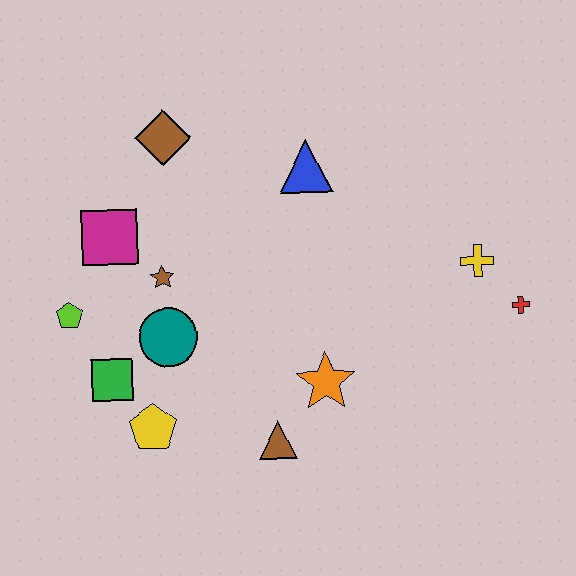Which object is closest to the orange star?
The brown triangle is closest to the orange star.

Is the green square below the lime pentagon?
Yes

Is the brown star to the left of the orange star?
Yes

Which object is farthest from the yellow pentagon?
The red cross is farthest from the yellow pentagon.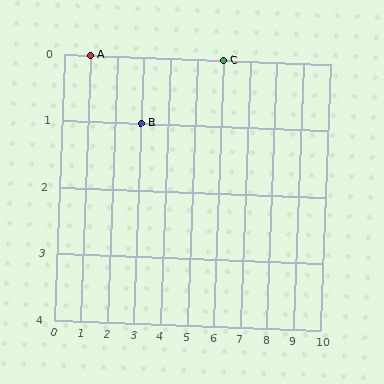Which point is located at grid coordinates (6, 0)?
Point C is at (6, 0).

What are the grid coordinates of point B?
Point B is at grid coordinates (3, 1).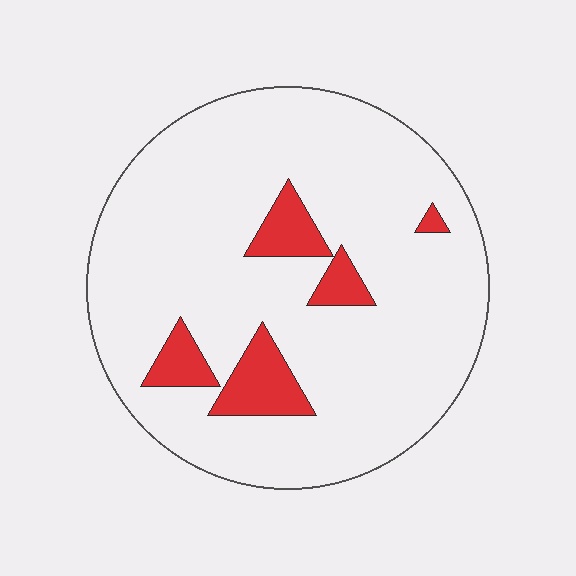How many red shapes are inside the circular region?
5.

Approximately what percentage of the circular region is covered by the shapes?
Approximately 10%.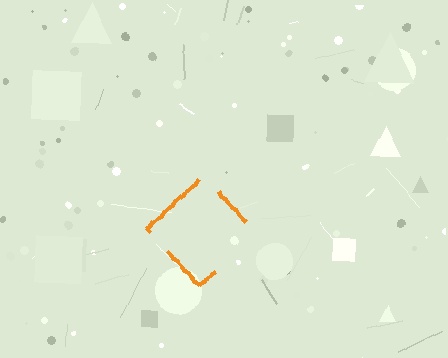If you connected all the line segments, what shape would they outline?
They would outline a diamond.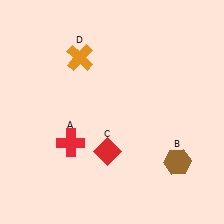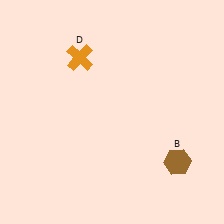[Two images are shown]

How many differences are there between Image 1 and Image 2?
There are 2 differences between the two images.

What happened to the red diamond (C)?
The red diamond (C) was removed in Image 2. It was in the bottom-left area of Image 1.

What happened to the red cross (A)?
The red cross (A) was removed in Image 2. It was in the bottom-left area of Image 1.